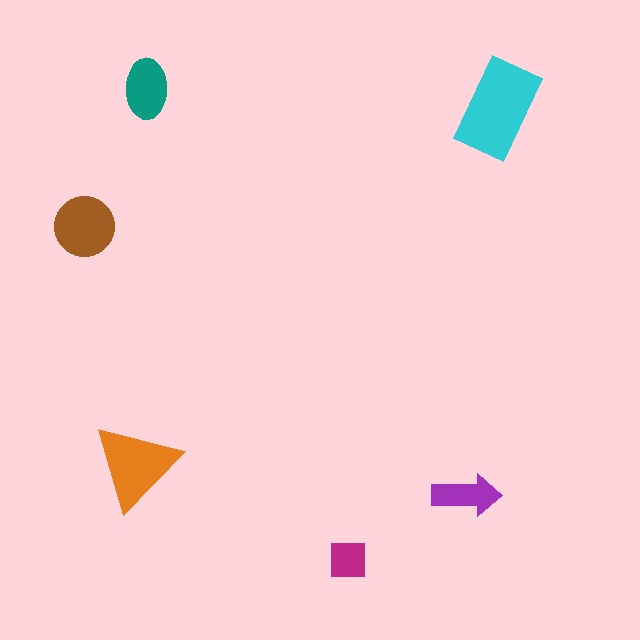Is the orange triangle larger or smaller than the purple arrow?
Larger.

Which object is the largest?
The cyan rectangle.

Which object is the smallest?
The magenta square.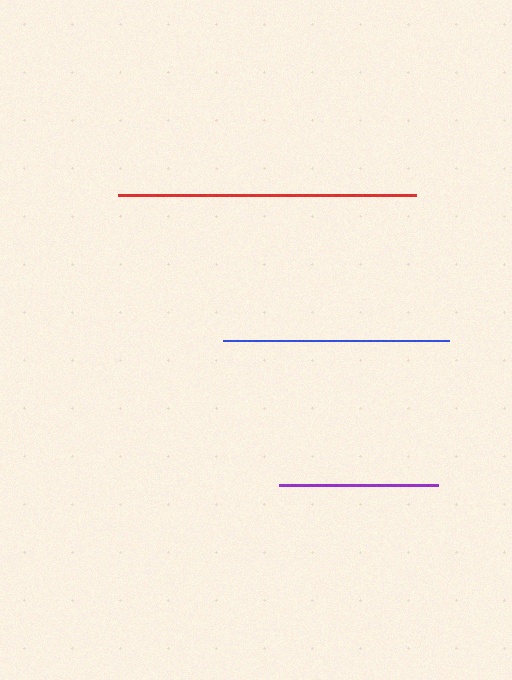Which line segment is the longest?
The red line is the longest at approximately 298 pixels.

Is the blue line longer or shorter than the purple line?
The blue line is longer than the purple line.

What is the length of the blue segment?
The blue segment is approximately 225 pixels long.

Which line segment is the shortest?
The purple line is the shortest at approximately 159 pixels.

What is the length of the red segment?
The red segment is approximately 298 pixels long.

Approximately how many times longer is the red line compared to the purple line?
The red line is approximately 1.9 times the length of the purple line.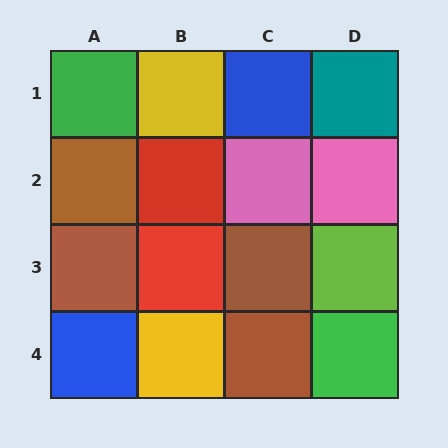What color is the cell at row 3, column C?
Brown.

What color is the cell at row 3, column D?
Lime.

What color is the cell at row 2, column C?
Pink.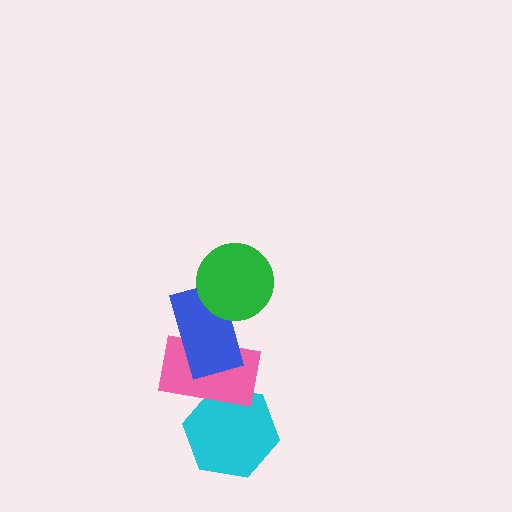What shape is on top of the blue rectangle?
The green circle is on top of the blue rectangle.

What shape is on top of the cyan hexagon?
The pink rectangle is on top of the cyan hexagon.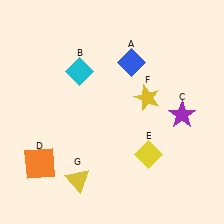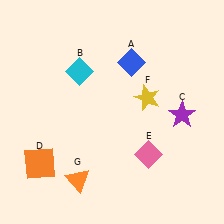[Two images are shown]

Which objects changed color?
E changed from yellow to pink. G changed from yellow to orange.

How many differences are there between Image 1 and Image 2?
There are 2 differences between the two images.